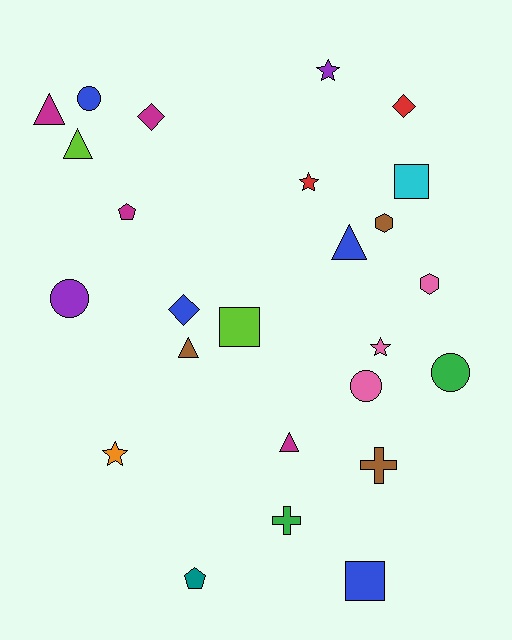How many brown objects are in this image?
There are 3 brown objects.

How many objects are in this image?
There are 25 objects.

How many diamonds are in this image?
There are 3 diamonds.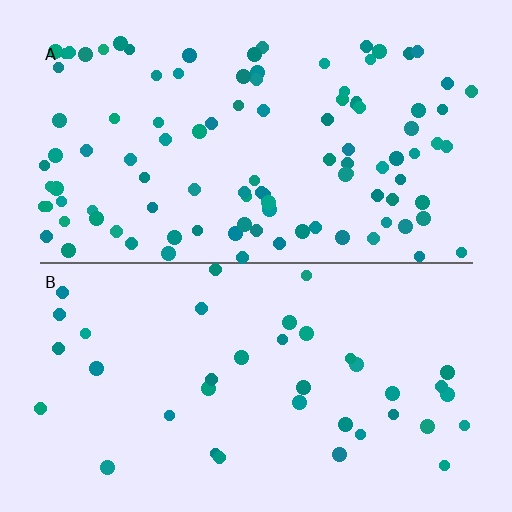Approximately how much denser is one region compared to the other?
Approximately 2.7× — region A over region B.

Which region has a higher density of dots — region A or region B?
A (the top).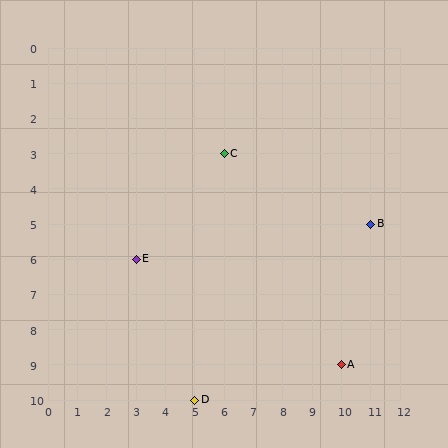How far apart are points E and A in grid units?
Points E and A are 7 columns and 3 rows apart (about 7.6 grid units diagonally).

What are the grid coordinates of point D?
Point D is at grid coordinates (5, 10).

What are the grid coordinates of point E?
Point E is at grid coordinates (3, 6).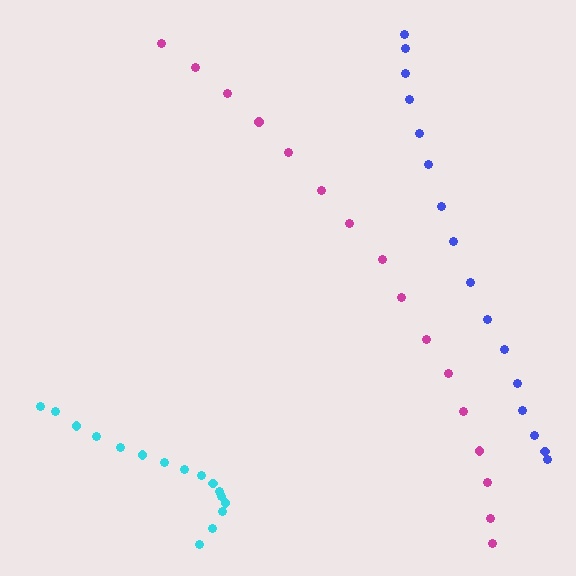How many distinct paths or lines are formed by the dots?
There are 3 distinct paths.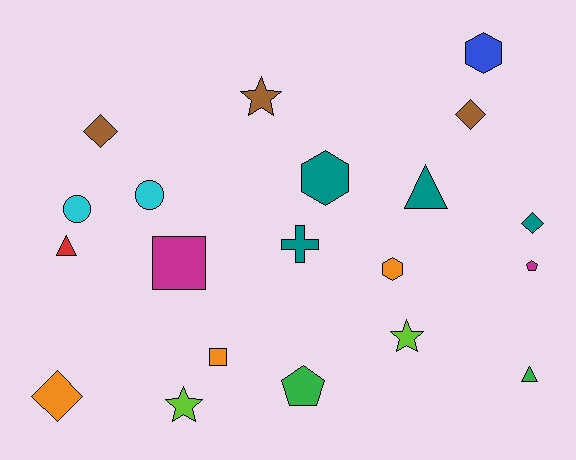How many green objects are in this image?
There are 2 green objects.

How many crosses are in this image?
There is 1 cross.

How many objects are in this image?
There are 20 objects.